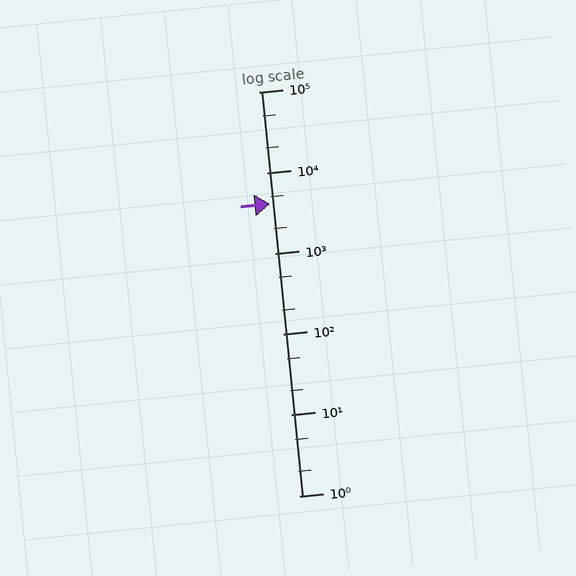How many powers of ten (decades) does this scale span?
The scale spans 5 decades, from 1 to 100000.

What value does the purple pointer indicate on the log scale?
The pointer indicates approximately 4100.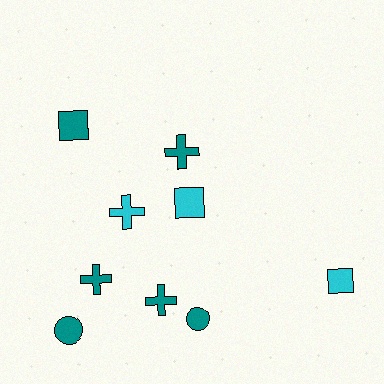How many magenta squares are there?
There are no magenta squares.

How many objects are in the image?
There are 9 objects.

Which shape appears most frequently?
Cross, with 4 objects.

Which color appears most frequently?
Teal, with 6 objects.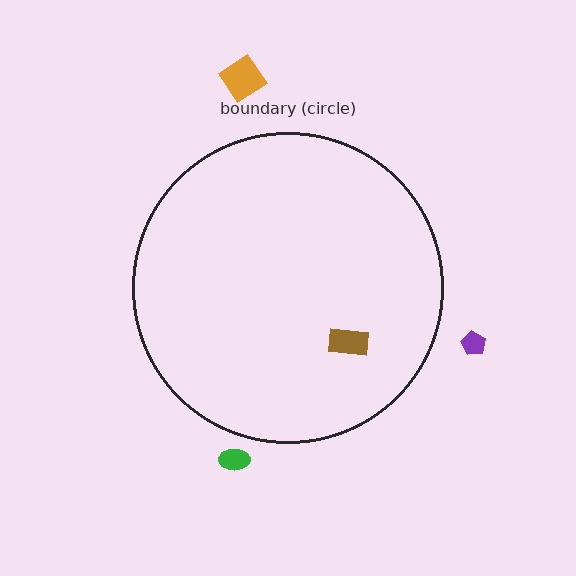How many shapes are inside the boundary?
1 inside, 3 outside.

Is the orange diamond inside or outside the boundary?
Outside.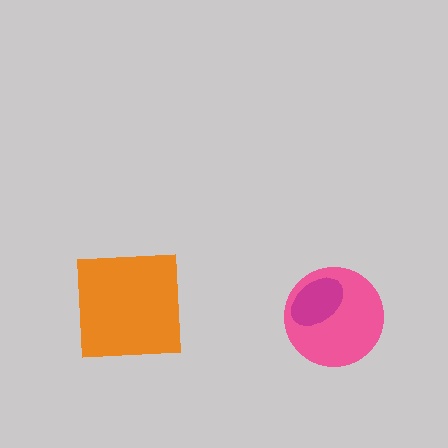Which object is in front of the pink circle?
The magenta ellipse is in front of the pink circle.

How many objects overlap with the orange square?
0 objects overlap with the orange square.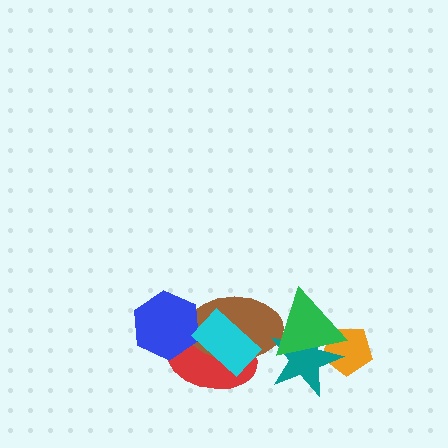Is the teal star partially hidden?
Yes, it is partially covered by another shape.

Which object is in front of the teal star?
The green triangle is in front of the teal star.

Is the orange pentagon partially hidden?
Yes, it is partially covered by another shape.